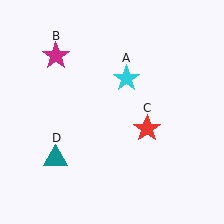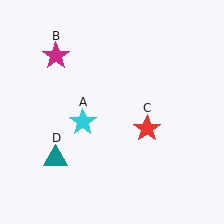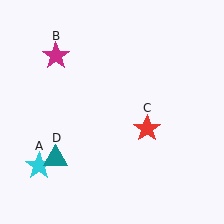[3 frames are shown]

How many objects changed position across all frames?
1 object changed position: cyan star (object A).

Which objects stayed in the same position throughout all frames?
Magenta star (object B) and red star (object C) and teal triangle (object D) remained stationary.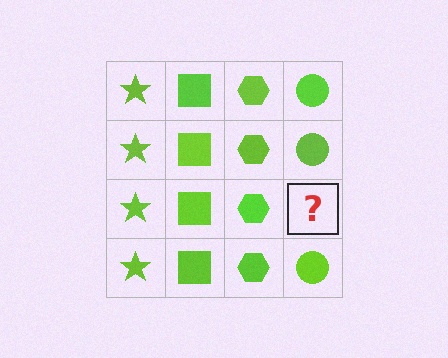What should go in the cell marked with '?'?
The missing cell should contain a lime circle.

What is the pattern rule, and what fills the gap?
The rule is that each column has a consistent shape. The gap should be filled with a lime circle.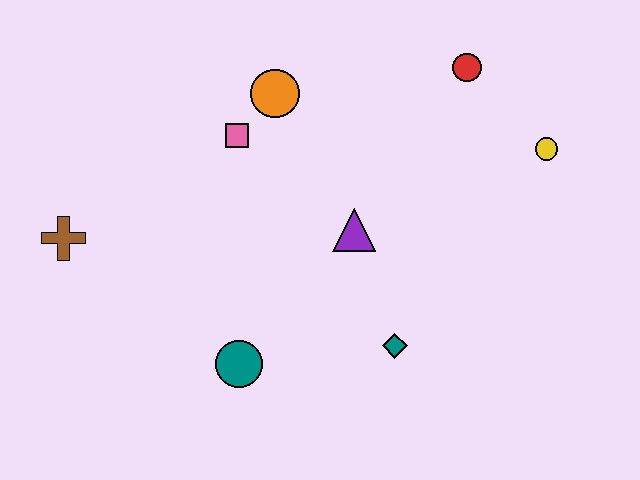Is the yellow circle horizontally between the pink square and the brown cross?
No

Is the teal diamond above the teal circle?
Yes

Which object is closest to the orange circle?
The pink square is closest to the orange circle.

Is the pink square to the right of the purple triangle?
No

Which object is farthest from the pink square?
The yellow circle is farthest from the pink square.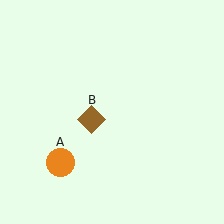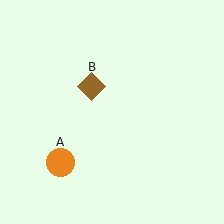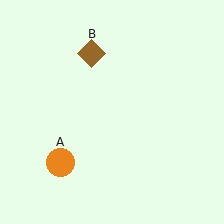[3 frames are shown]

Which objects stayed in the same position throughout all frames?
Orange circle (object A) remained stationary.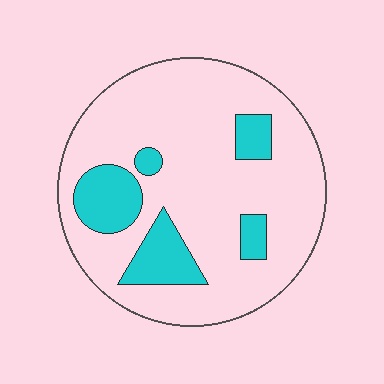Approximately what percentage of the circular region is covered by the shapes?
Approximately 20%.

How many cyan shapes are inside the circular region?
5.